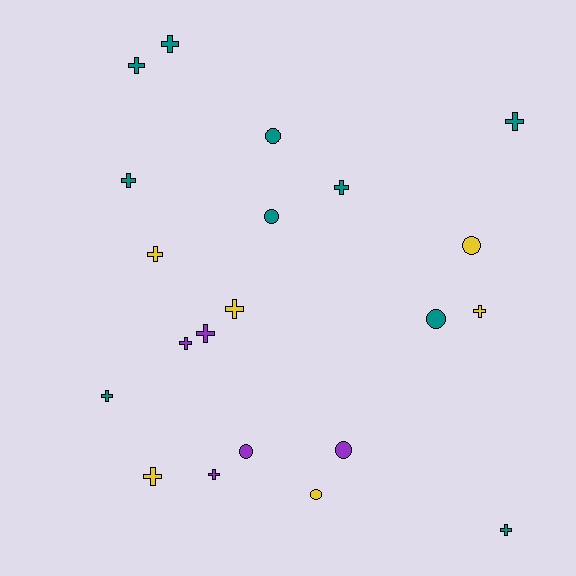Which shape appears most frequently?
Cross, with 14 objects.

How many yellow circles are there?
There are 2 yellow circles.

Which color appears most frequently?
Teal, with 10 objects.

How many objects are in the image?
There are 21 objects.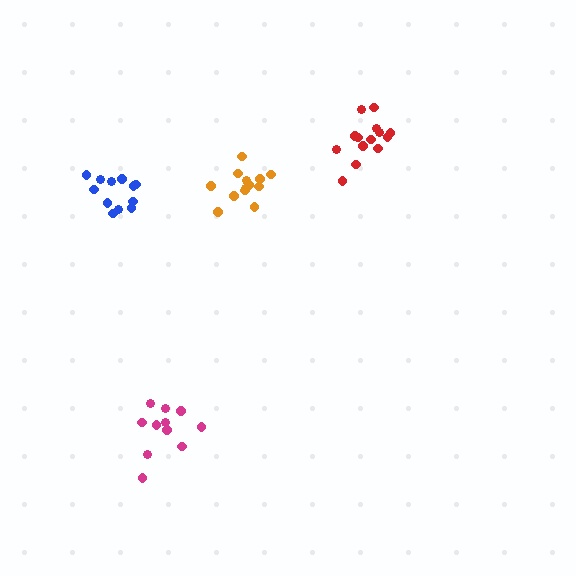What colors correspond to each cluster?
The clusters are colored: red, blue, magenta, orange.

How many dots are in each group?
Group 1: 14 dots, Group 2: 12 dots, Group 3: 11 dots, Group 4: 13 dots (50 total).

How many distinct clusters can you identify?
There are 4 distinct clusters.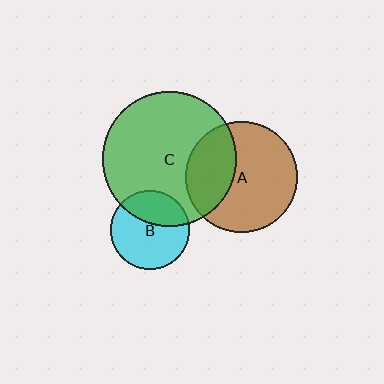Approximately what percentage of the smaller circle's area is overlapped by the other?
Approximately 35%.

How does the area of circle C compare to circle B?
Approximately 2.9 times.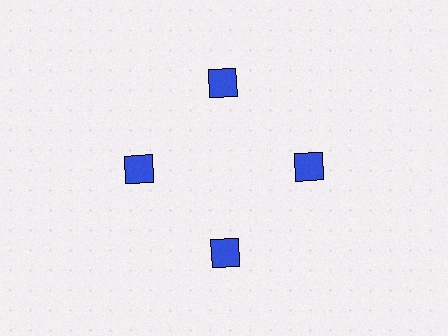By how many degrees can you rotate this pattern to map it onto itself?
The pattern maps onto itself every 90 degrees of rotation.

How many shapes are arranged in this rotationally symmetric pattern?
There are 4 shapes, arranged in 4 groups of 1.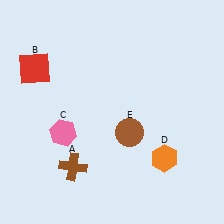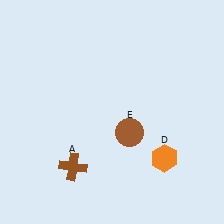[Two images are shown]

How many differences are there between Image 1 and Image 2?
There are 2 differences between the two images.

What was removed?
The pink hexagon (C), the red square (B) were removed in Image 2.